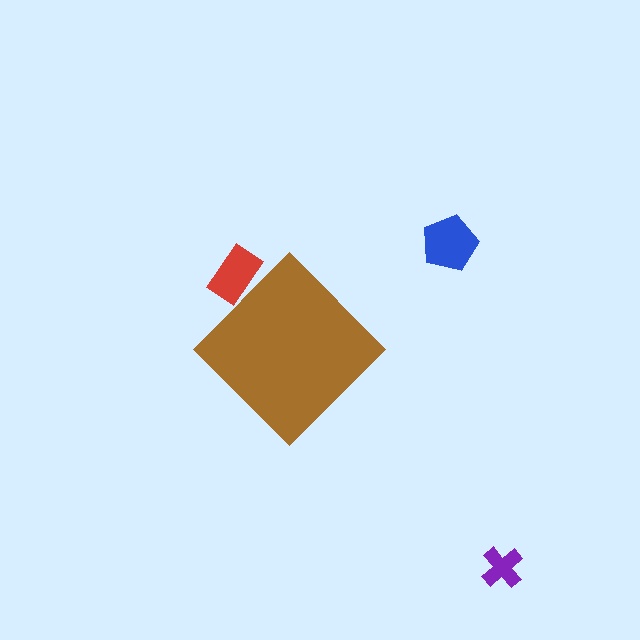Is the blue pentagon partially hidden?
No, the blue pentagon is fully visible.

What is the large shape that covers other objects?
A brown diamond.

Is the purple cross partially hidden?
No, the purple cross is fully visible.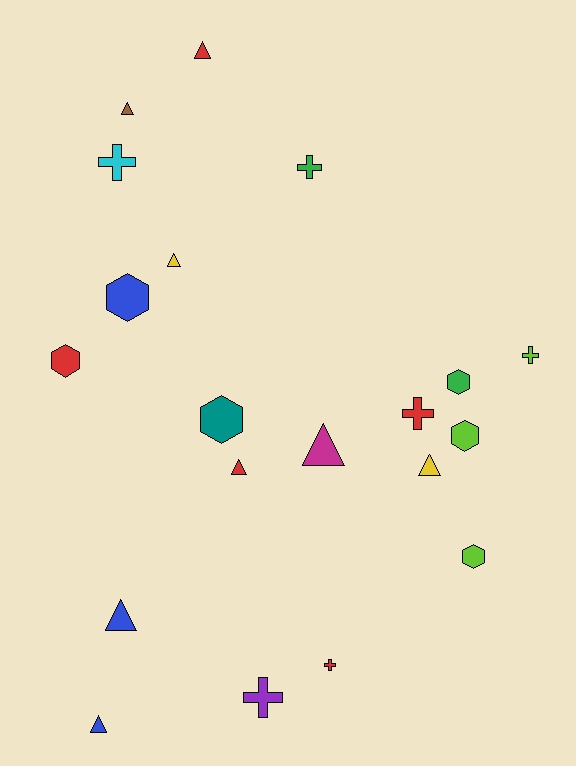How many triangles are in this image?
There are 8 triangles.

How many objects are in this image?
There are 20 objects.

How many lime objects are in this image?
There are 3 lime objects.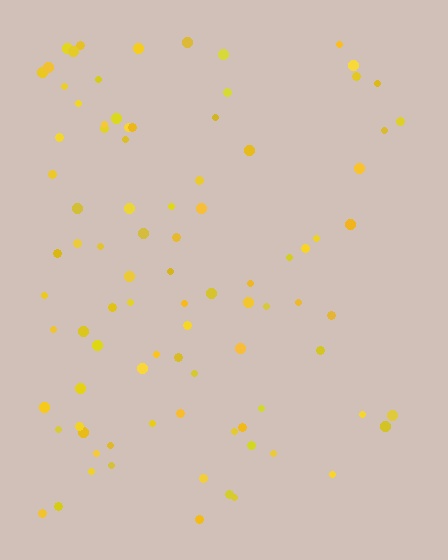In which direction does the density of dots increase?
From right to left, with the left side densest.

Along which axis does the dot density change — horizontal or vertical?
Horizontal.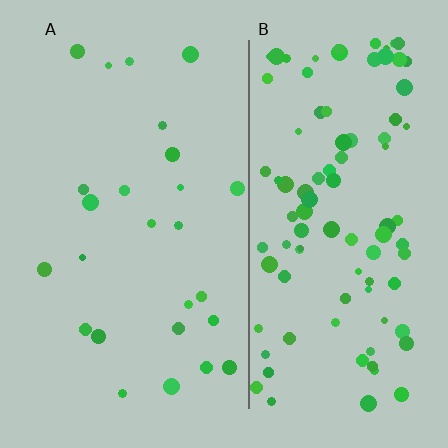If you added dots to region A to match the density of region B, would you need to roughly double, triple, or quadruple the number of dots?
Approximately quadruple.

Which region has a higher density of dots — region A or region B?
B (the right).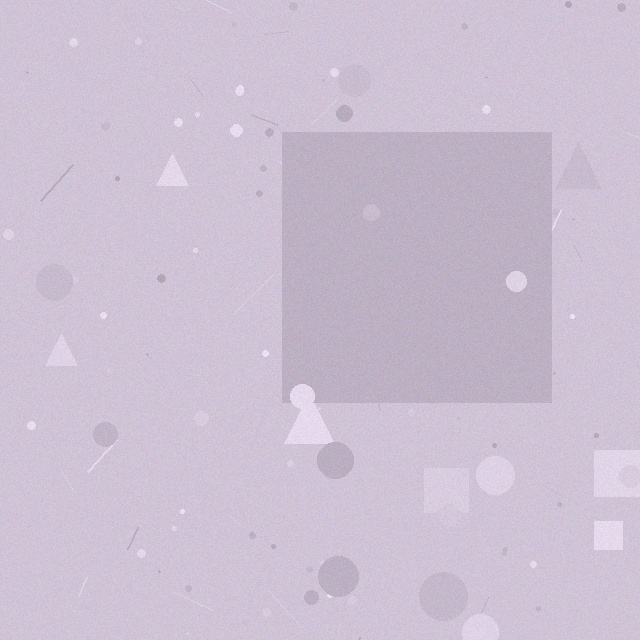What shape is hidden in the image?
A square is hidden in the image.